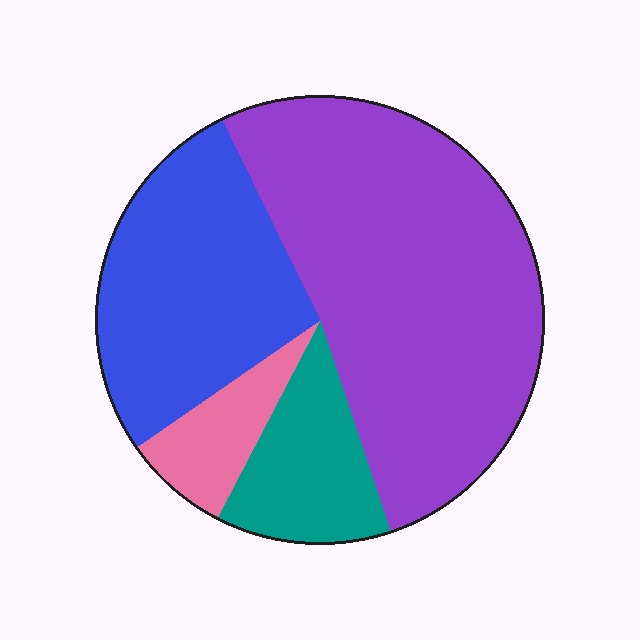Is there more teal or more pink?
Teal.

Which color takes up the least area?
Pink, at roughly 10%.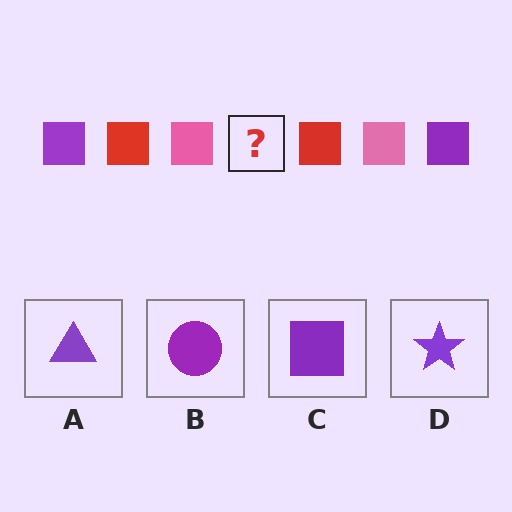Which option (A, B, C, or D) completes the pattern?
C.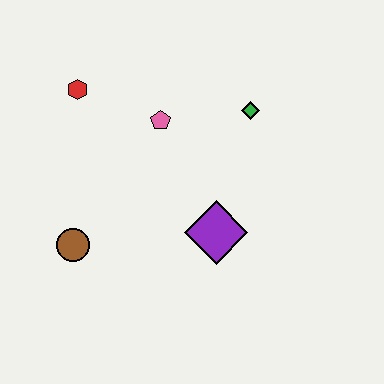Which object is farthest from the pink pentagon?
The brown circle is farthest from the pink pentagon.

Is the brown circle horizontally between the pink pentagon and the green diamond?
No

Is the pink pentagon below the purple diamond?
No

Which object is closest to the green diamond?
The pink pentagon is closest to the green diamond.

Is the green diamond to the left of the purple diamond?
No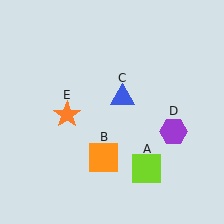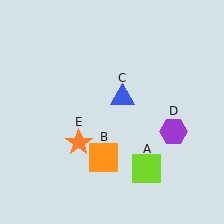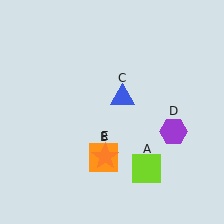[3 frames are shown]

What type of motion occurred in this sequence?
The orange star (object E) rotated counterclockwise around the center of the scene.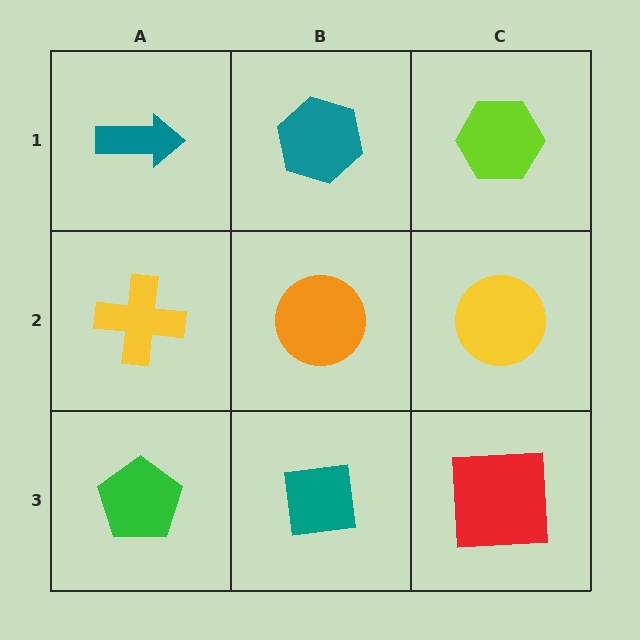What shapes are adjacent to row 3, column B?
An orange circle (row 2, column B), a green pentagon (row 3, column A), a red square (row 3, column C).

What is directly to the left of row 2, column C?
An orange circle.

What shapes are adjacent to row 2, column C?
A lime hexagon (row 1, column C), a red square (row 3, column C), an orange circle (row 2, column B).